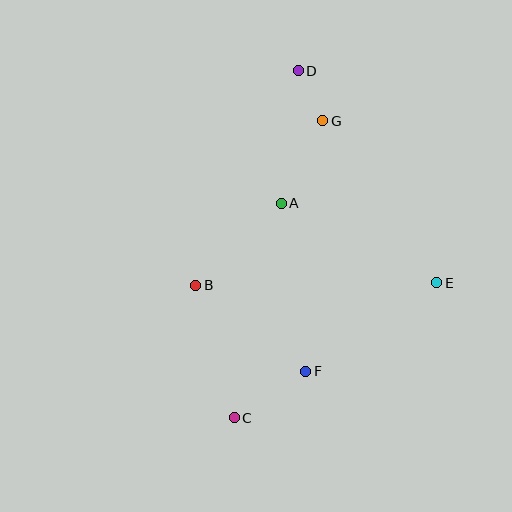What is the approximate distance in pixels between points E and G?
The distance between E and G is approximately 198 pixels.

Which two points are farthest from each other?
Points C and D are farthest from each other.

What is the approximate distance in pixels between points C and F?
The distance between C and F is approximately 85 pixels.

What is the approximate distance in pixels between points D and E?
The distance between D and E is approximately 253 pixels.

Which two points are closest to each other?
Points D and G are closest to each other.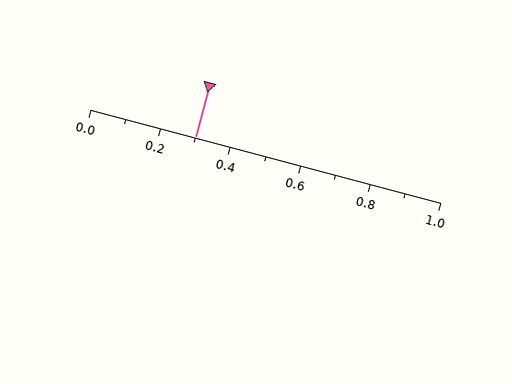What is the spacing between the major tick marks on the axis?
The major ticks are spaced 0.2 apart.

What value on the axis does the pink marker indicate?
The marker indicates approximately 0.3.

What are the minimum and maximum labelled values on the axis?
The axis runs from 0.0 to 1.0.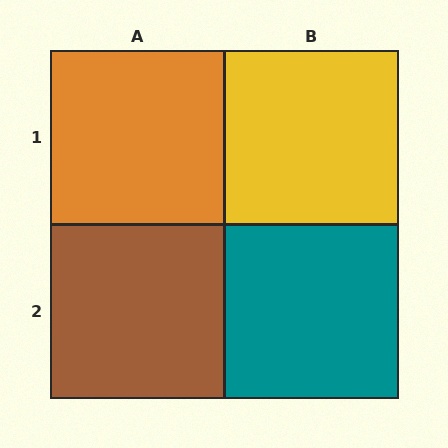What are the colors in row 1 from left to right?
Orange, yellow.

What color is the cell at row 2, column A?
Brown.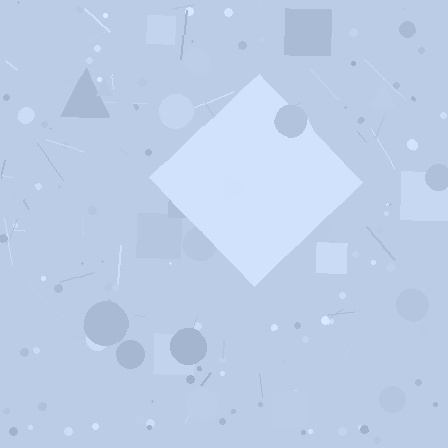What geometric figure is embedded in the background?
A diamond is embedded in the background.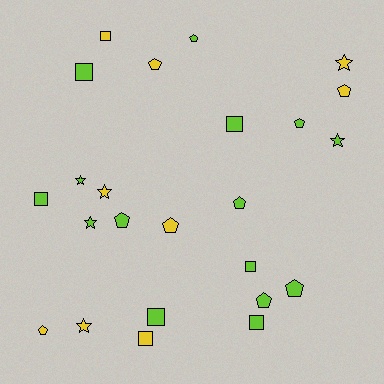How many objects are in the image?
There are 24 objects.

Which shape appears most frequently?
Pentagon, with 10 objects.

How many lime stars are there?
There are 3 lime stars.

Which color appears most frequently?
Lime, with 15 objects.